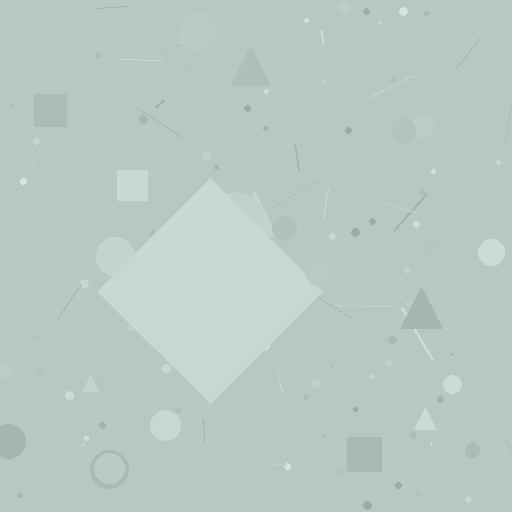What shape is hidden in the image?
A diamond is hidden in the image.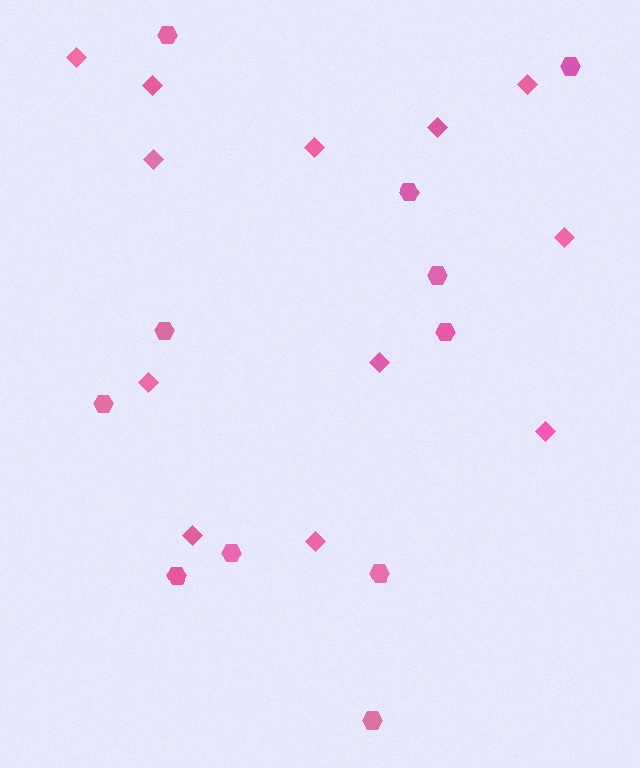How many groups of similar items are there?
There are 2 groups: one group of hexagons (11) and one group of diamonds (12).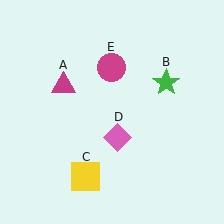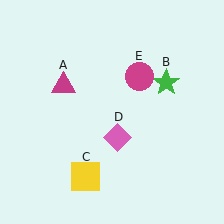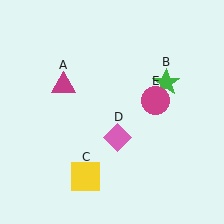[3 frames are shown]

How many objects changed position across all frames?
1 object changed position: magenta circle (object E).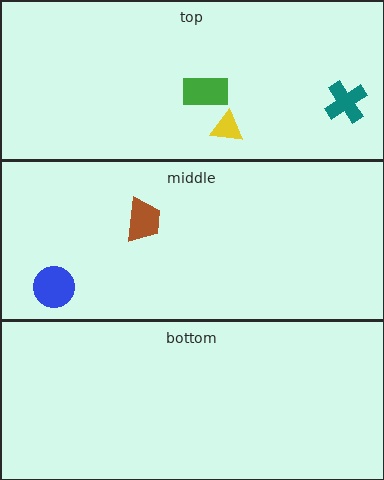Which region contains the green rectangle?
The top region.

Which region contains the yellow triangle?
The top region.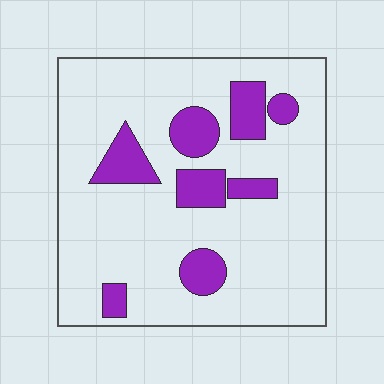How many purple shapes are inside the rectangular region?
8.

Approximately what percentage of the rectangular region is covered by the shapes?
Approximately 20%.